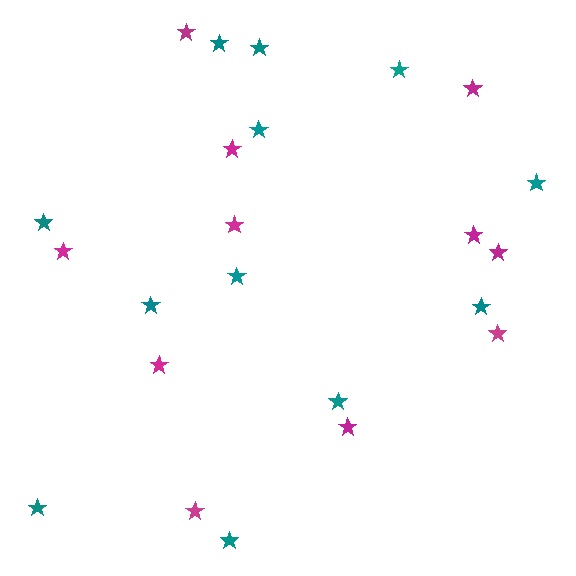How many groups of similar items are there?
There are 2 groups: one group of teal stars (12) and one group of magenta stars (11).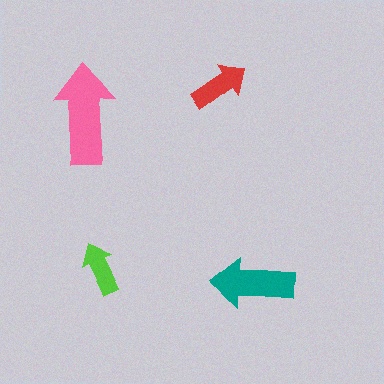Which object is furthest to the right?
The teal arrow is rightmost.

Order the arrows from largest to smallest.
the pink one, the teal one, the red one, the lime one.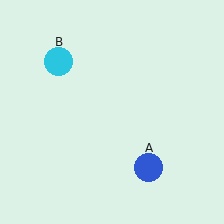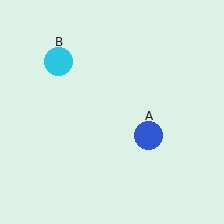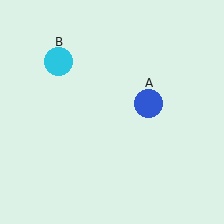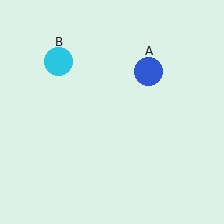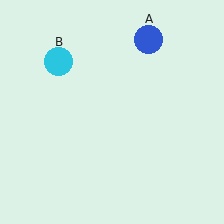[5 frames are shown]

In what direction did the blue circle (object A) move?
The blue circle (object A) moved up.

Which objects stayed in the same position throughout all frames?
Cyan circle (object B) remained stationary.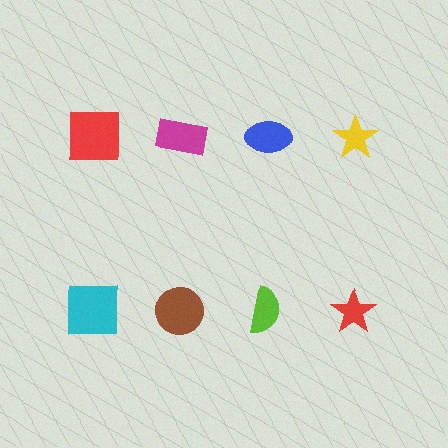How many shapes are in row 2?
4 shapes.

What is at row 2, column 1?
A cyan square.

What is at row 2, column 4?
A red star.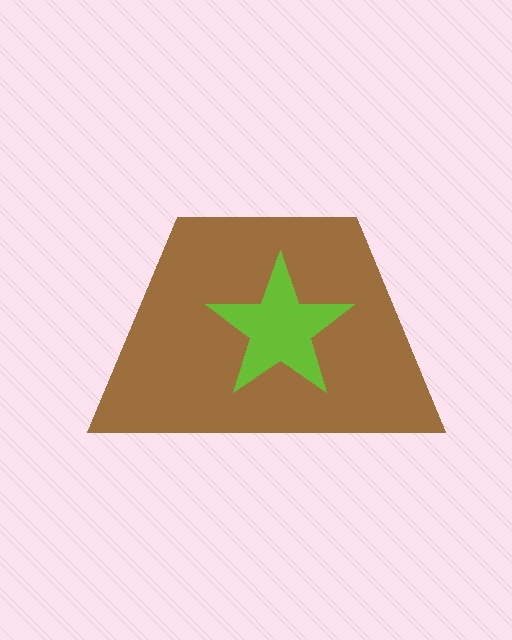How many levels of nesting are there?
2.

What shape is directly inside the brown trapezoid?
The lime star.